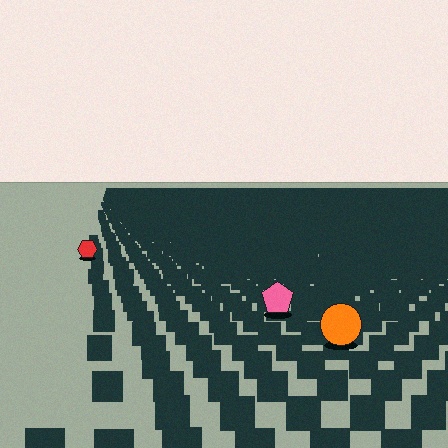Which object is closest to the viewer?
The orange circle is closest. The texture marks near it are larger and more spread out.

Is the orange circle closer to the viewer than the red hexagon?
Yes. The orange circle is closer — you can tell from the texture gradient: the ground texture is coarser near it.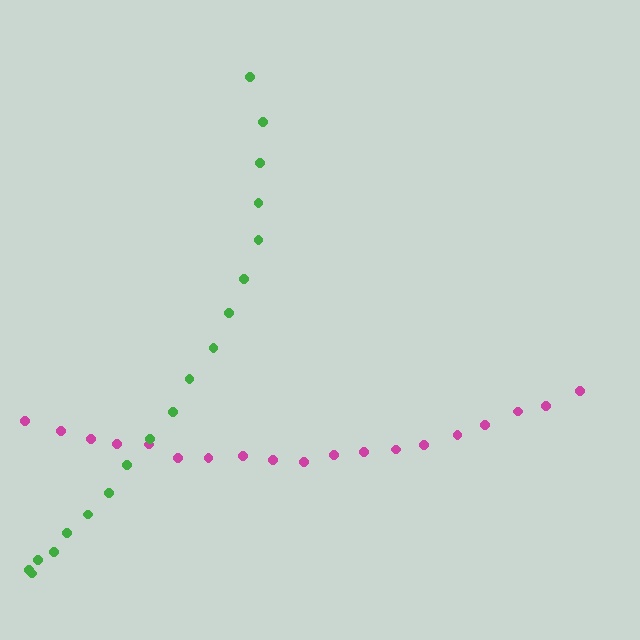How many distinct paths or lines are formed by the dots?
There are 2 distinct paths.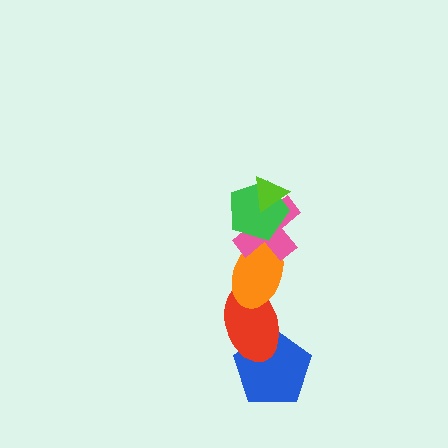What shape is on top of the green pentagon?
The lime triangle is on top of the green pentagon.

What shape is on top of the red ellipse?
The orange ellipse is on top of the red ellipse.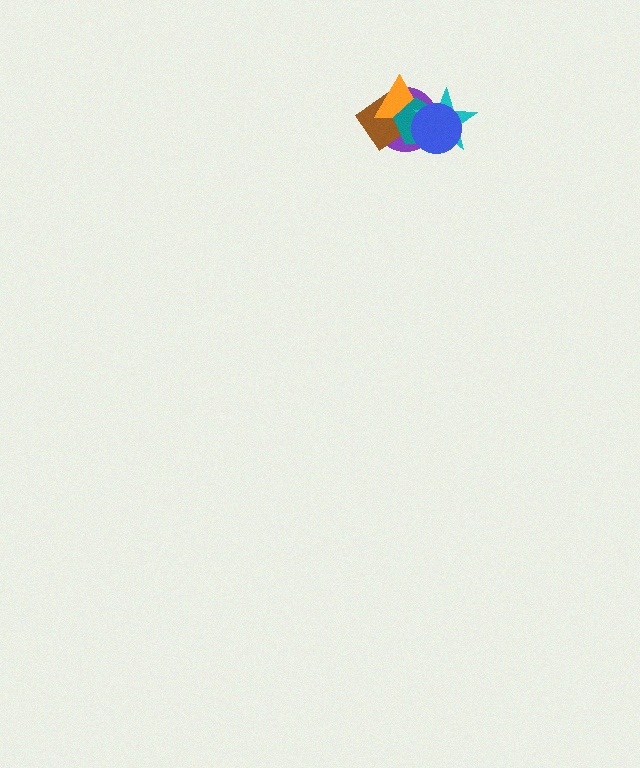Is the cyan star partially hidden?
Yes, it is partially covered by another shape.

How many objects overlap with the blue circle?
4 objects overlap with the blue circle.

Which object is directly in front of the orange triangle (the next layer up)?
The teal pentagon is directly in front of the orange triangle.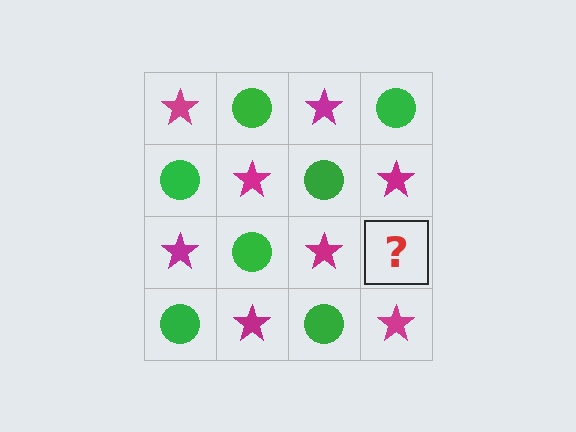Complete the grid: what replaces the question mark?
The question mark should be replaced with a green circle.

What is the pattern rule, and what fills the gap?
The rule is that it alternates magenta star and green circle in a checkerboard pattern. The gap should be filled with a green circle.